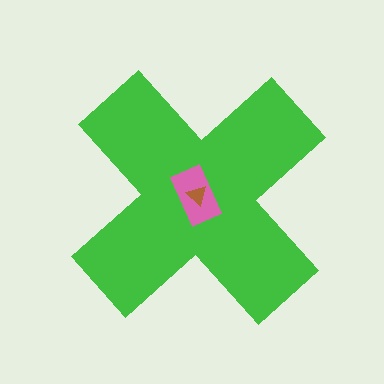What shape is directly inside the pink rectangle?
The brown triangle.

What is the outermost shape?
The green cross.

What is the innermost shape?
The brown triangle.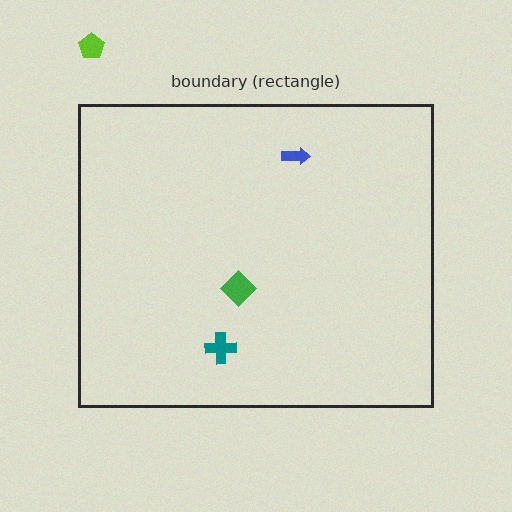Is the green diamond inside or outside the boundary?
Inside.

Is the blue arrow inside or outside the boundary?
Inside.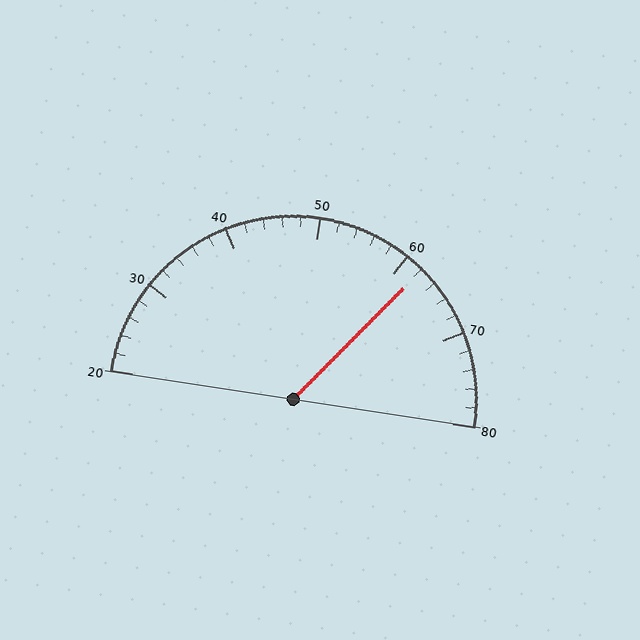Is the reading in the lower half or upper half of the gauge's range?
The reading is in the upper half of the range (20 to 80).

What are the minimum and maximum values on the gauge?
The gauge ranges from 20 to 80.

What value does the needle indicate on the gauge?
The needle indicates approximately 62.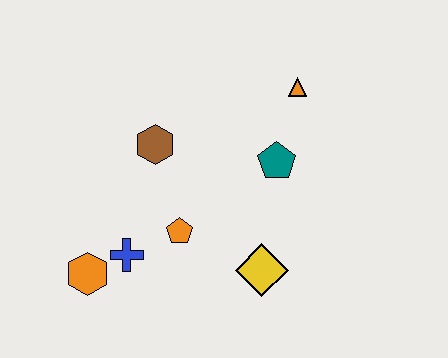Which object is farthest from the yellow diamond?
The orange triangle is farthest from the yellow diamond.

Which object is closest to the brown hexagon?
The orange pentagon is closest to the brown hexagon.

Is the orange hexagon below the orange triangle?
Yes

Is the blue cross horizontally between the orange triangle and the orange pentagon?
No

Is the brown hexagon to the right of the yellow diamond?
No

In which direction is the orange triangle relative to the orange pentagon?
The orange triangle is above the orange pentagon.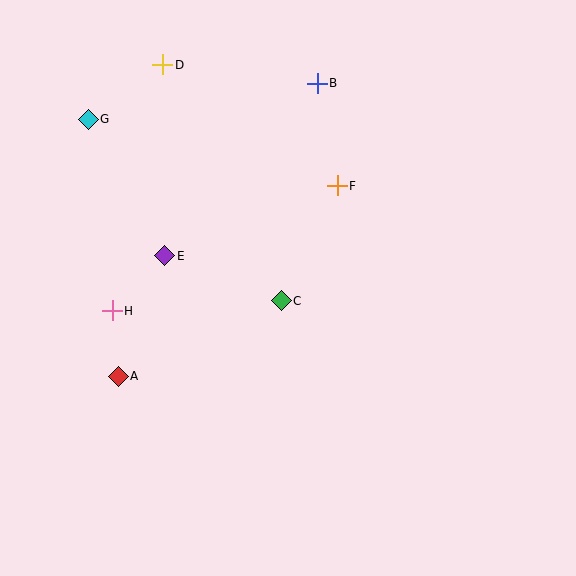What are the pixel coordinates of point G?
Point G is at (88, 119).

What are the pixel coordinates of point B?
Point B is at (317, 83).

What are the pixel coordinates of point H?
Point H is at (112, 311).